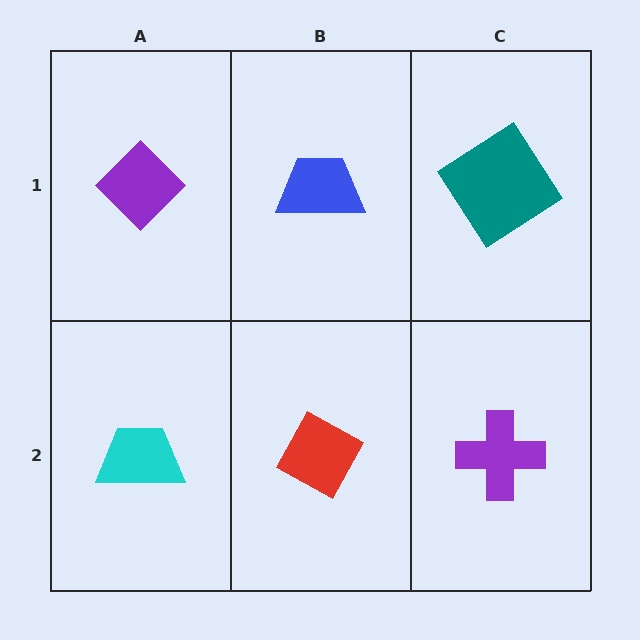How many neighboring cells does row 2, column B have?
3.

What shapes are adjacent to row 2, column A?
A purple diamond (row 1, column A), a red diamond (row 2, column B).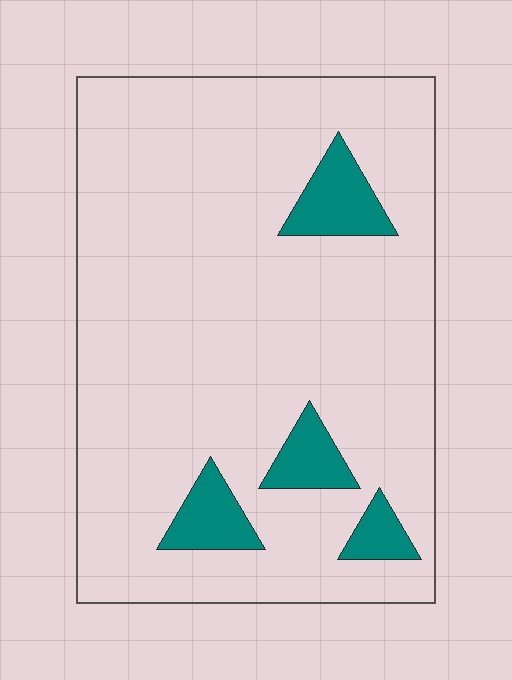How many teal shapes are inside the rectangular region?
4.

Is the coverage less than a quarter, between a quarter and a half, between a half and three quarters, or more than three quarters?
Less than a quarter.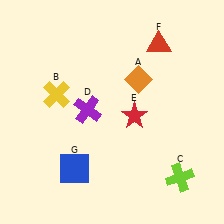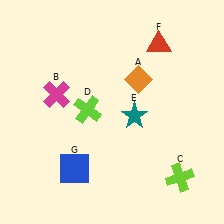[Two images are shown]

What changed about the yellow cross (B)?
In Image 1, B is yellow. In Image 2, it changed to magenta.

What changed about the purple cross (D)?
In Image 1, D is purple. In Image 2, it changed to lime.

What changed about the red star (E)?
In Image 1, E is red. In Image 2, it changed to teal.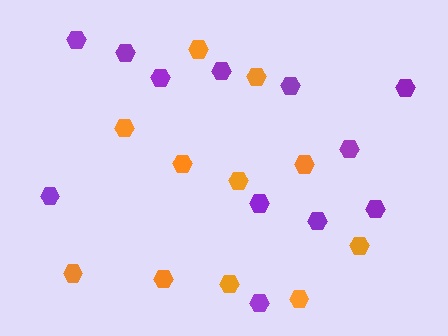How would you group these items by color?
There are 2 groups: one group of purple hexagons (12) and one group of orange hexagons (11).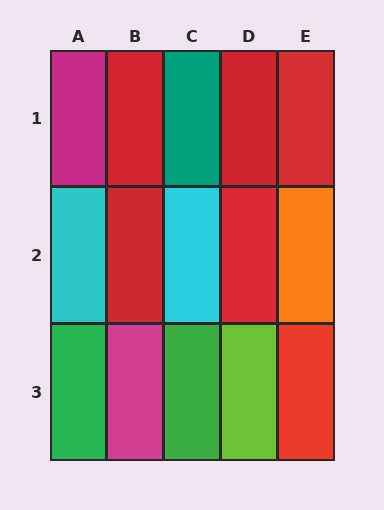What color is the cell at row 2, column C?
Cyan.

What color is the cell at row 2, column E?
Orange.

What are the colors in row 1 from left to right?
Magenta, red, teal, red, red.